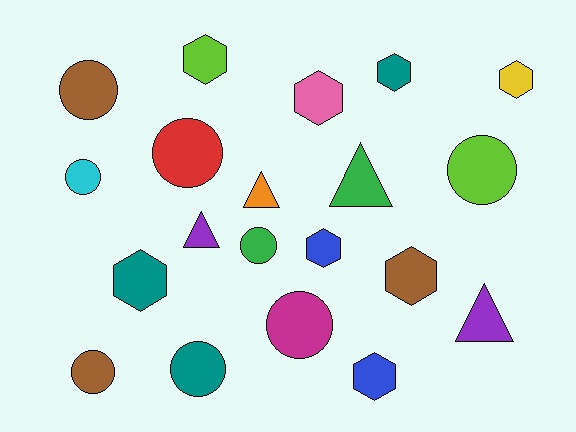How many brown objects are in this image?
There are 3 brown objects.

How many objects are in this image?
There are 20 objects.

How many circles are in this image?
There are 8 circles.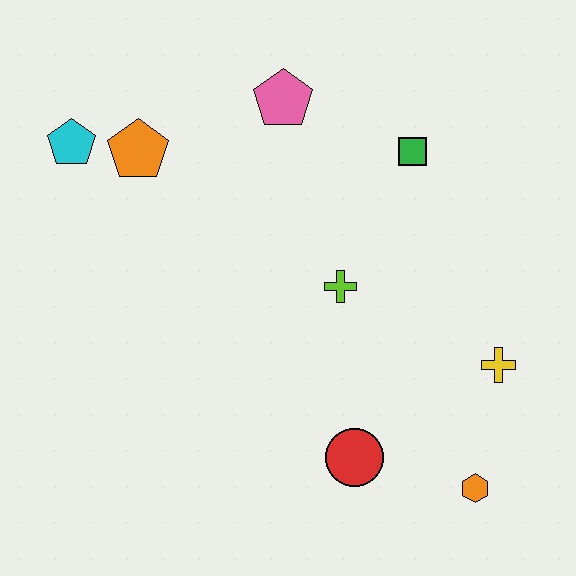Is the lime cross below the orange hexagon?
No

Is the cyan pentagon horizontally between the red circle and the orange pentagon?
No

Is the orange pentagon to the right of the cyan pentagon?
Yes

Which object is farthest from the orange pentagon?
The orange hexagon is farthest from the orange pentagon.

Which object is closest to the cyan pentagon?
The orange pentagon is closest to the cyan pentagon.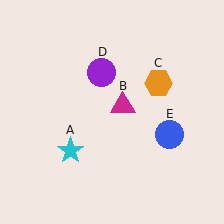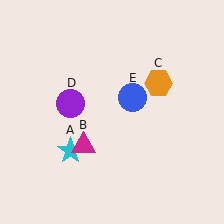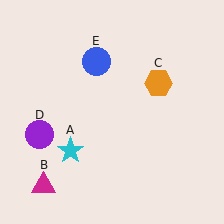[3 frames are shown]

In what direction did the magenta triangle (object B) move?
The magenta triangle (object B) moved down and to the left.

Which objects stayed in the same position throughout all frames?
Cyan star (object A) and orange hexagon (object C) remained stationary.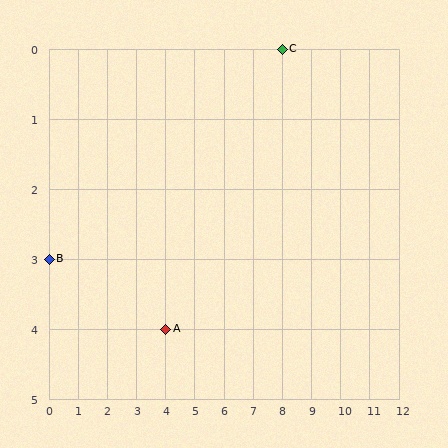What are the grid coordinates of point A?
Point A is at grid coordinates (4, 4).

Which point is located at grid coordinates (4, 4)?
Point A is at (4, 4).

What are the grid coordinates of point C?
Point C is at grid coordinates (8, 0).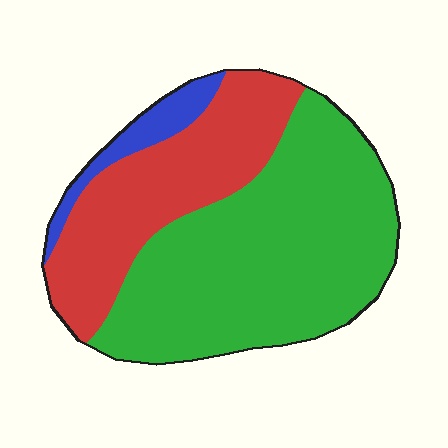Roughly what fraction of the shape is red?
Red takes up between a quarter and a half of the shape.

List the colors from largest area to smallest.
From largest to smallest: green, red, blue.